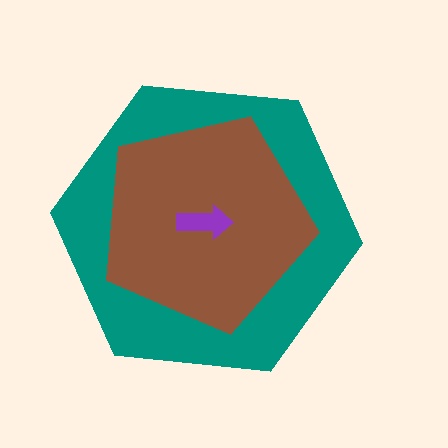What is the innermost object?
The purple arrow.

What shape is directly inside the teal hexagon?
The brown pentagon.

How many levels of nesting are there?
3.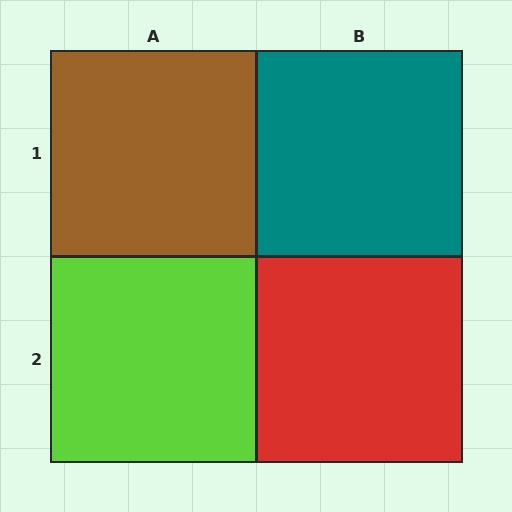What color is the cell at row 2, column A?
Lime.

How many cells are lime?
1 cell is lime.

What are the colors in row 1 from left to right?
Brown, teal.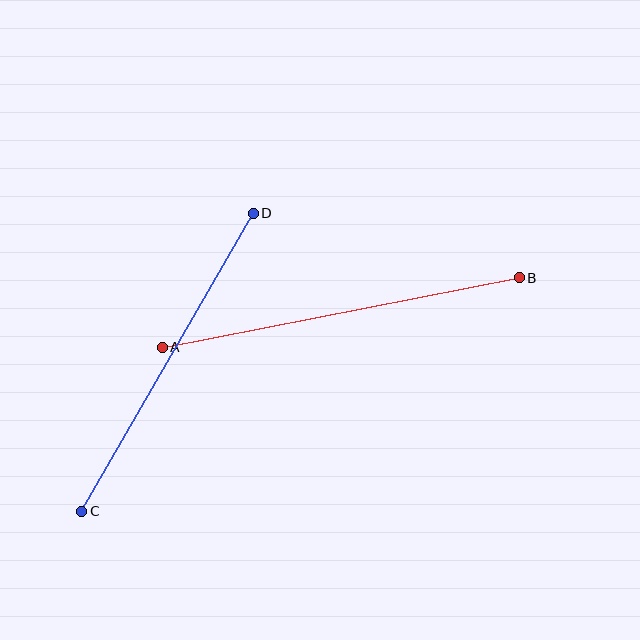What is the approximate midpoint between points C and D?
The midpoint is at approximately (167, 362) pixels.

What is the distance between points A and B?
The distance is approximately 364 pixels.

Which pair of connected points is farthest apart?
Points A and B are farthest apart.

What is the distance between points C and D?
The distance is approximately 344 pixels.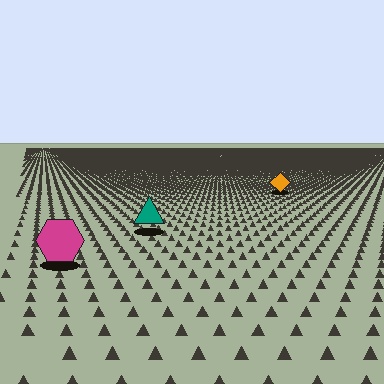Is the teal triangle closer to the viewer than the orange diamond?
Yes. The teal triangle is closer — you can tell from the texture gradient: the ground texture is coarser near it.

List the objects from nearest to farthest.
From nearest to farthest: the magenta hexagon, the teal triangle, the orange diamond.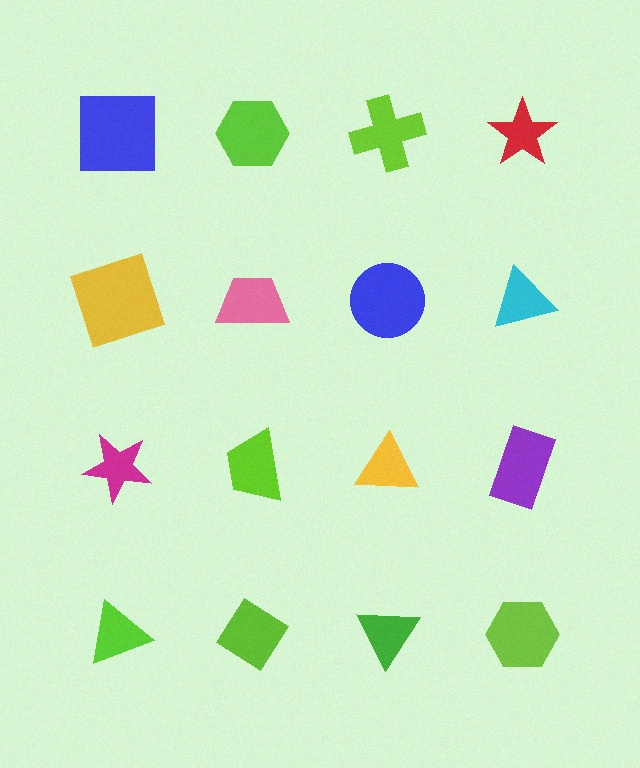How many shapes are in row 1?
4 shapes.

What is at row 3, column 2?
A lime trapezoid.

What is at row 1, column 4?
A red star.